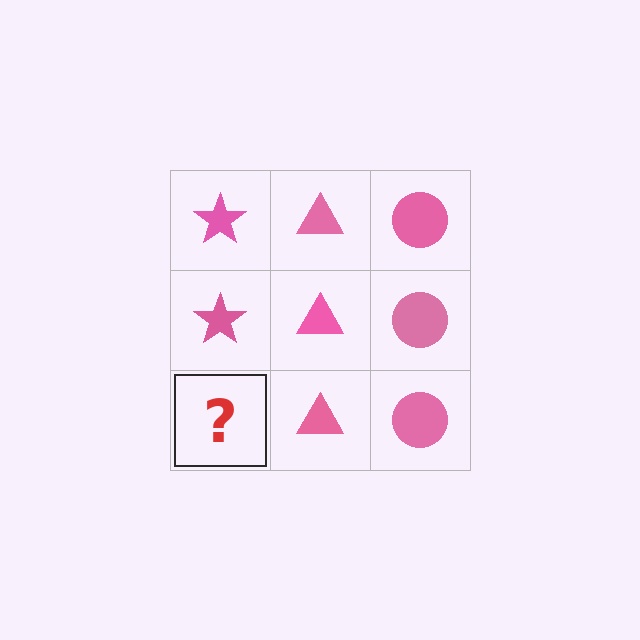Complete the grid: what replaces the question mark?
The question mark should be replaced with a pink star.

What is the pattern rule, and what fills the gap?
The rule is that each column has a consistent shape. The gap should be filled with a pink star.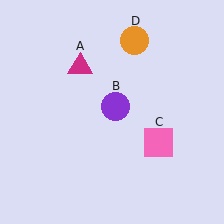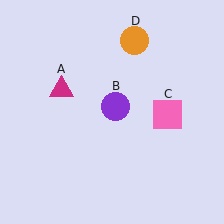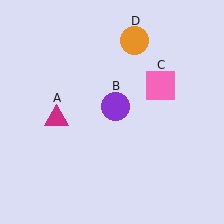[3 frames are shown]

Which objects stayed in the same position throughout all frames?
Purple circle (object B) and orange circle (object D) remained stationary.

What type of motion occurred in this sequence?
The magenta triangle (object A), pink square (object C) rotated counterclockwise around the center of the scene.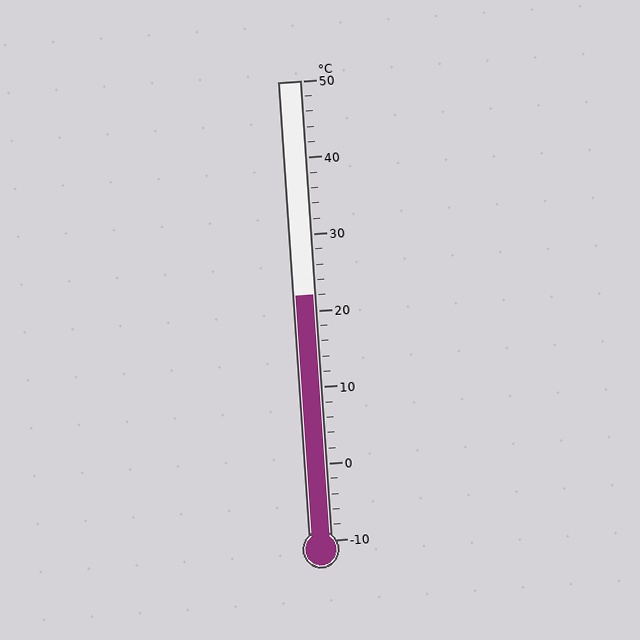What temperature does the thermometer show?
The thermometer shows approximately 22°C.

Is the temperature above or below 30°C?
The temperature is below 30°C.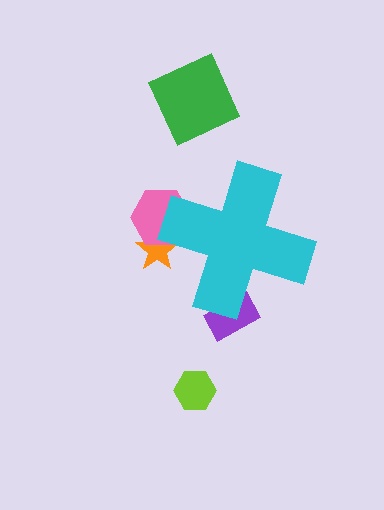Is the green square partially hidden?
No, the green square is fully visible.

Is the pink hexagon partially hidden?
Yes, the pink hexagon is partially hidden behind the cyan cross.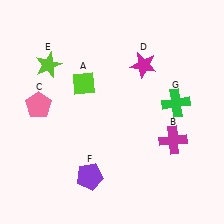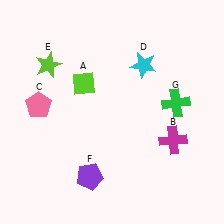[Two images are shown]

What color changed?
The star (D) changed from magenta in Image 1 to cyan in Image 2.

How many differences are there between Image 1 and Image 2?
There is 1 difference between the two images.